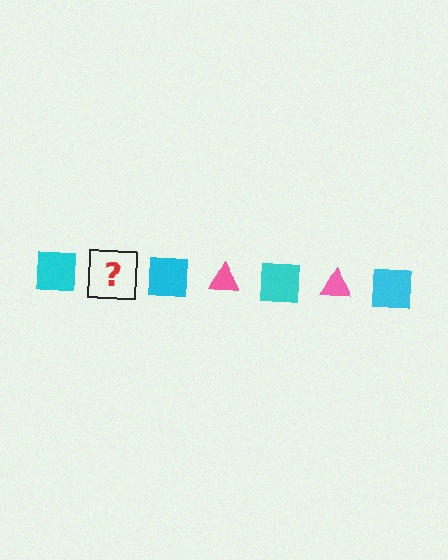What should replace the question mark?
The question mark should be replaced with a pink triangle.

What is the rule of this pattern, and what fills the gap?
The rule is that the pattern alternates between cyan square and pink triangle. The gap should be filled with a pink triangle.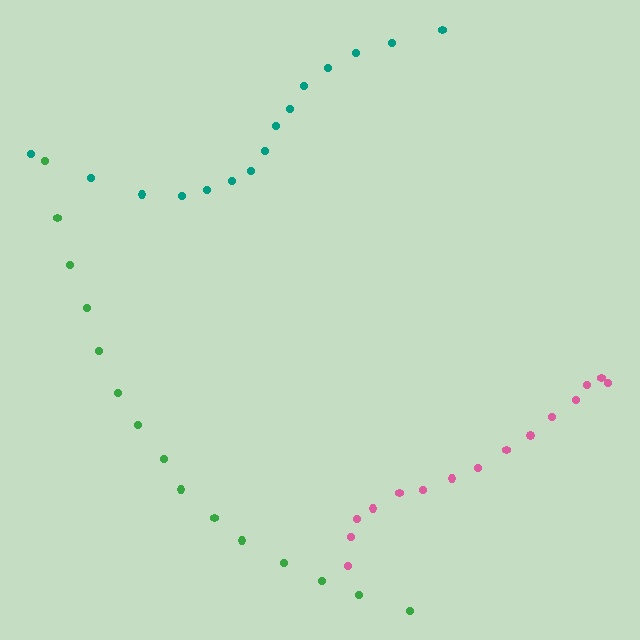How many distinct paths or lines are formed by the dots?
There are 3 distinct paths.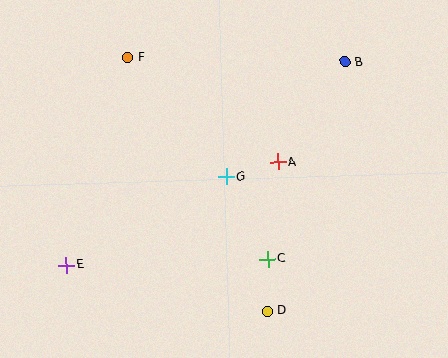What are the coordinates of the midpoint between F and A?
The midpoint between F and A is at (203, 110).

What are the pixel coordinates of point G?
Point G is at (226, 177).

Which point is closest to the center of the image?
Point G at (226, 177) is closest to the center.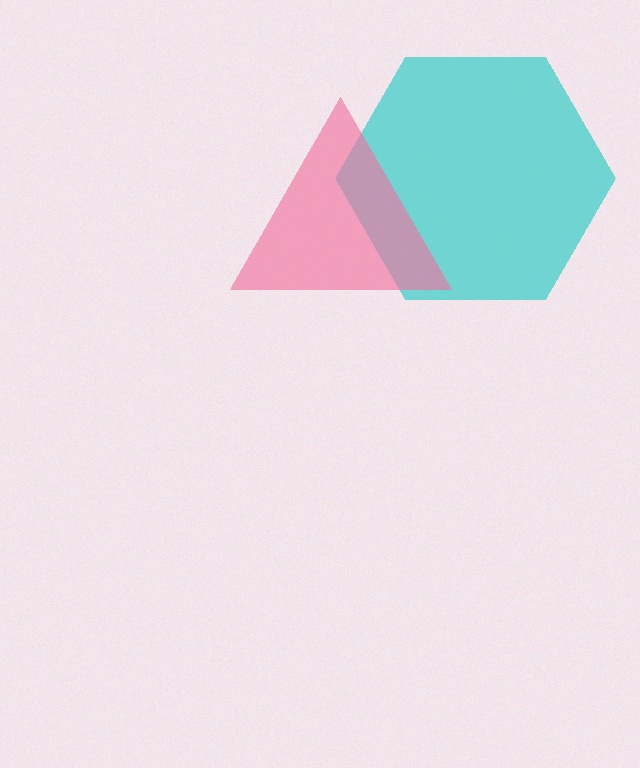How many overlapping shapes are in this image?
There are 2 overlapping shapes in the image.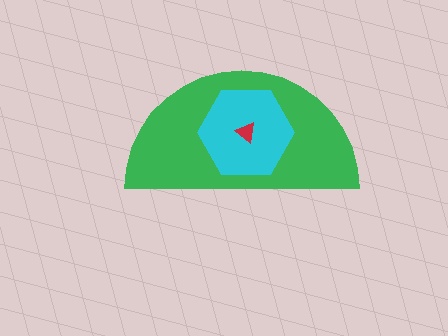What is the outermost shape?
The green semicircle.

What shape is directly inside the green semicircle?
The cyan hexagon.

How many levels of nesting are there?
3.